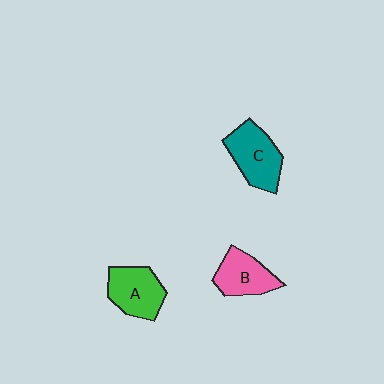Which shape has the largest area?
Shape C (teal).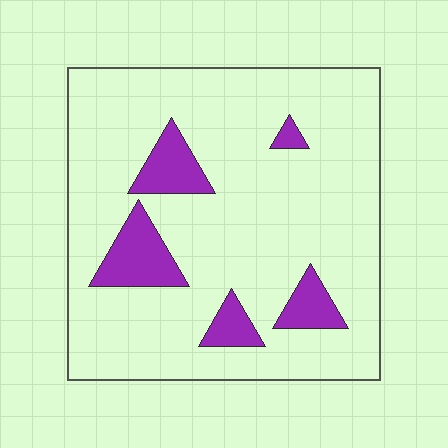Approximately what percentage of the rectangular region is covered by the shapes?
Approximately 15%.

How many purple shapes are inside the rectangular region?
5.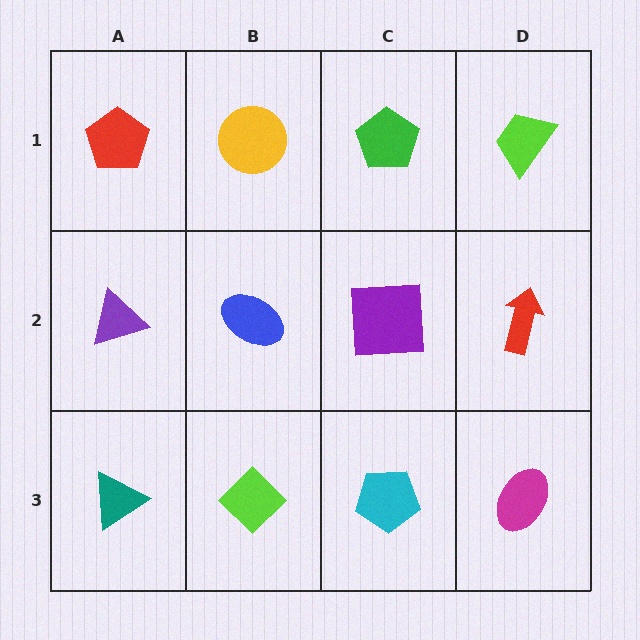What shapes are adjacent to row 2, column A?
A red pentagon (row 1, column A), a teal triangle (row 3, column A), a blue ellipse (row 2, column B).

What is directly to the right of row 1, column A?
A yellow circle.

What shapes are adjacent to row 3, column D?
A red arrow (row 2, column D), a cyan pentagon (row 3, column C).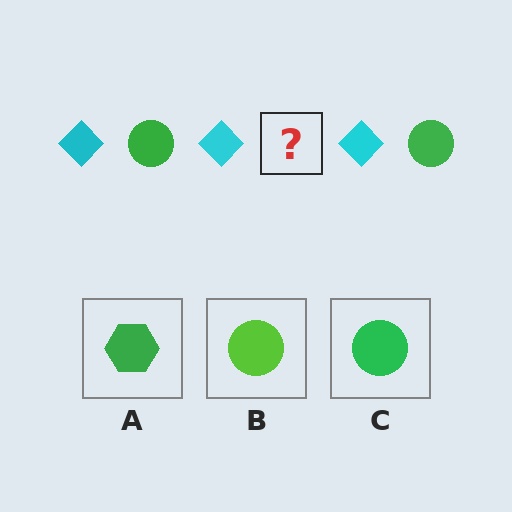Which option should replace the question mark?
Option C.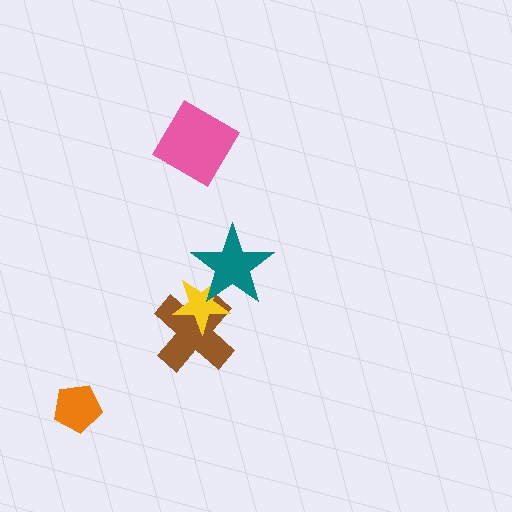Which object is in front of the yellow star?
The teal star is in front of the yellow star.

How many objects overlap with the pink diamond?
0 objects overlap with the pink diamond.